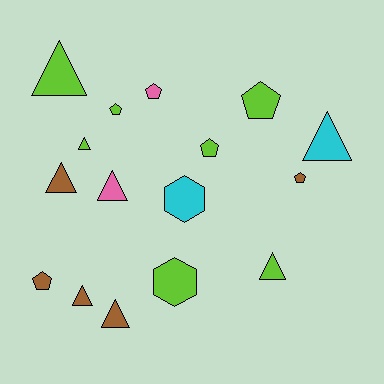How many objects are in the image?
There are 16 objects.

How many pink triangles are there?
There is 1 pink triangle.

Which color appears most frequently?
Lime, with 7 objects.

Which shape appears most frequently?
Triangle, with 8 objects.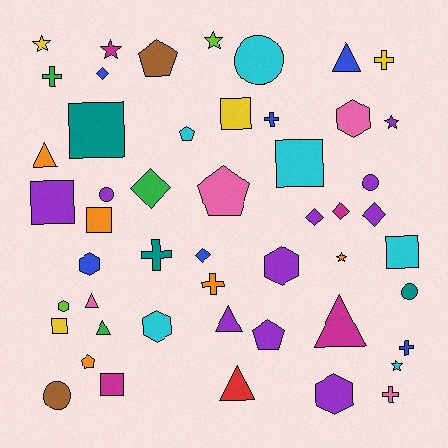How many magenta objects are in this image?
There are 4 magenta objects.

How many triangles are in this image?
There are 7 triangles.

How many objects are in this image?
There are 50 objects.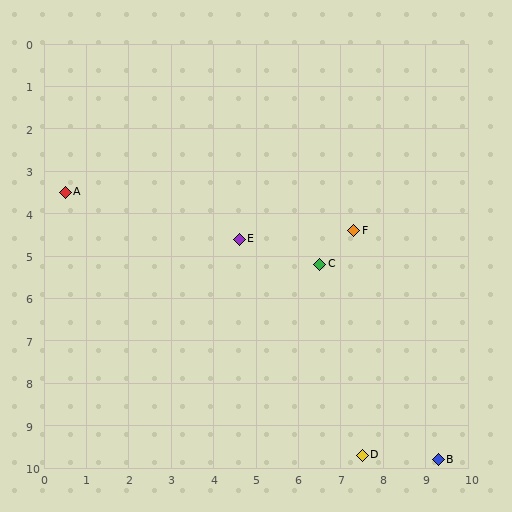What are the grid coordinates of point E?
Point E is at approximately (4.6, 4.6).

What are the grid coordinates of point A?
Point A is at approximately (0.5, 3.5).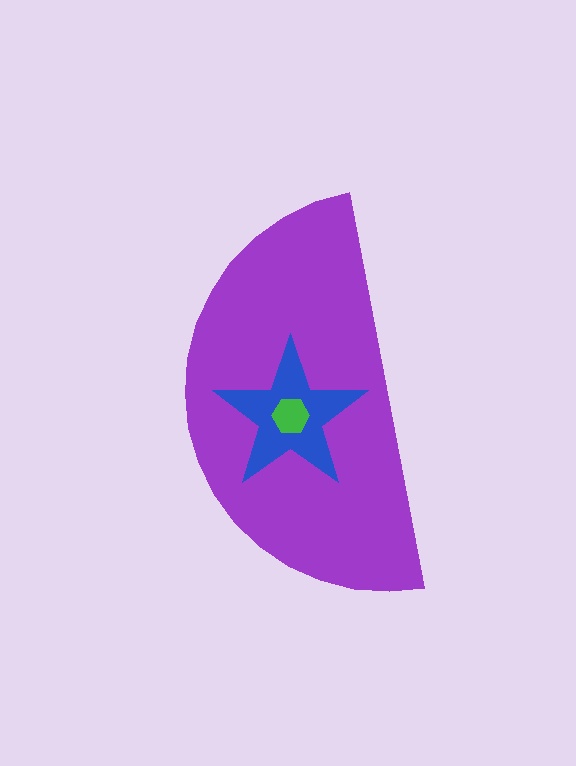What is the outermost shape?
The purple semicircle.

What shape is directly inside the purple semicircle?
The blue star.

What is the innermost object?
The green hexagon.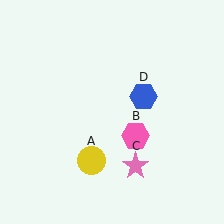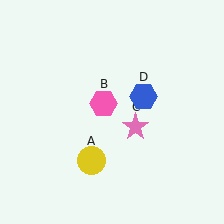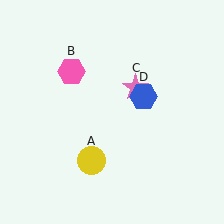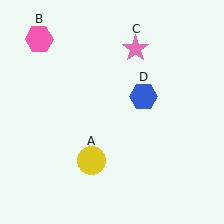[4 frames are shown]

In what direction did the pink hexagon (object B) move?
The pink hexagon (object B) moved up and to the left.